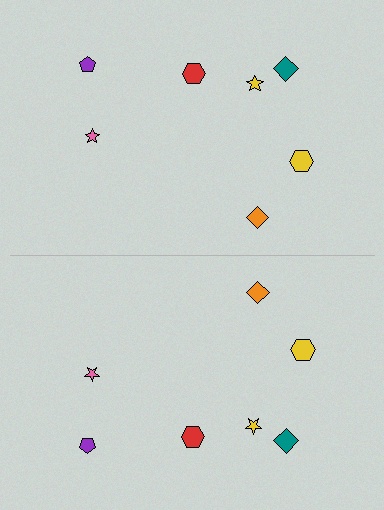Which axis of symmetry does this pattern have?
The pattern has a horizontal axis of symmetry running through the center of the image.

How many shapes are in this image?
There are 14 shapes in this image.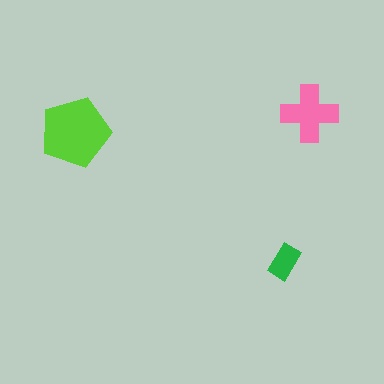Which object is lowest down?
The green rectangle is bottommost.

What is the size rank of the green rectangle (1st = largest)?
3rd.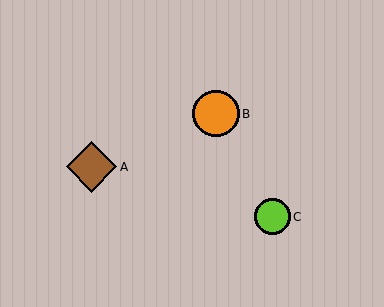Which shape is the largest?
The brown diamond (labeled A) is the largest.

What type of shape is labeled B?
Shape B is an orange circle.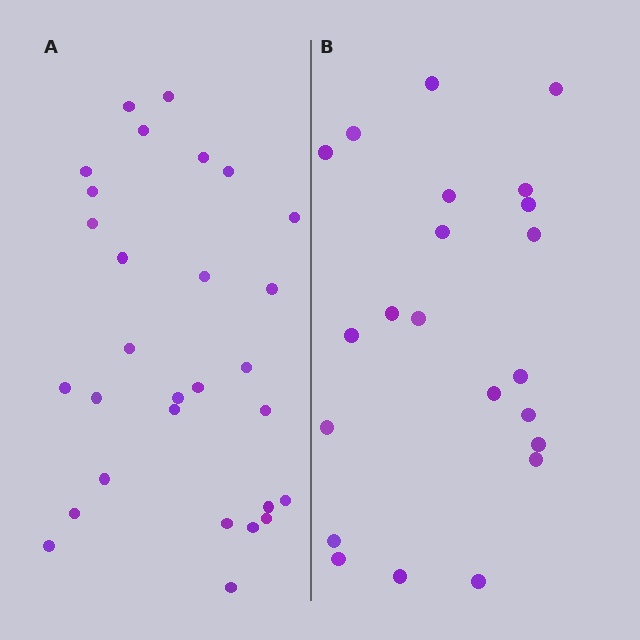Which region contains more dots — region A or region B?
Region A (the left region) has more dots.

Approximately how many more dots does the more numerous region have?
Region A has roughly 8 or so more dots than region B.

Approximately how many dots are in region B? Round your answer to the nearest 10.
About 20 dots. (The exact count is 22, which rounds to 20.)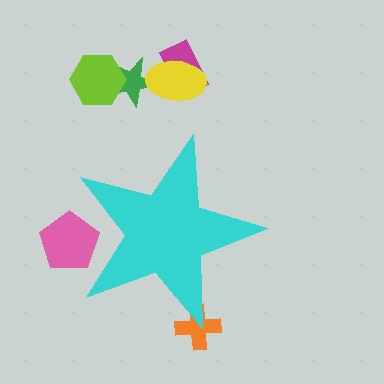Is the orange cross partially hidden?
Yes, the orange cross is partially hidden behind the cyan star.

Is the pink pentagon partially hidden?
Yes, the pink pentagon is partially hidden behind the cyan star.